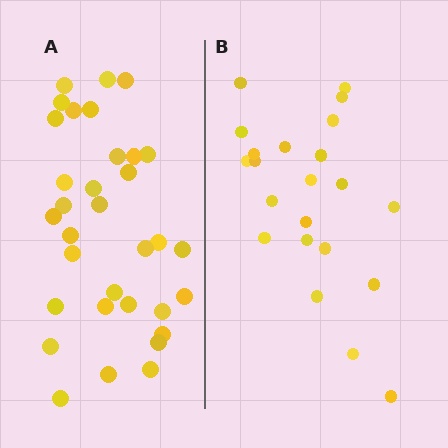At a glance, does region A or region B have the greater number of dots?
Region A (the left region) has more dots.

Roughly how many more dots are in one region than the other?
Region A has roughly 12 or so more dots than region B.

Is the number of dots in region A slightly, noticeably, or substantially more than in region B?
Region A has substantially more. The ratio is roughly 1.5 to 1.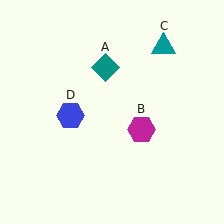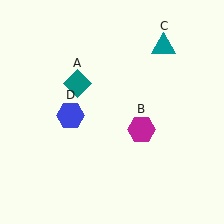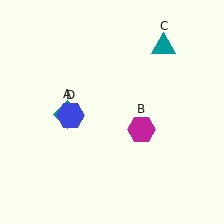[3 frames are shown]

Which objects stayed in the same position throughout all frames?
Magenta hexagon (object B) and teal triangle (object C) and blue hexagon (object D) remained stationary.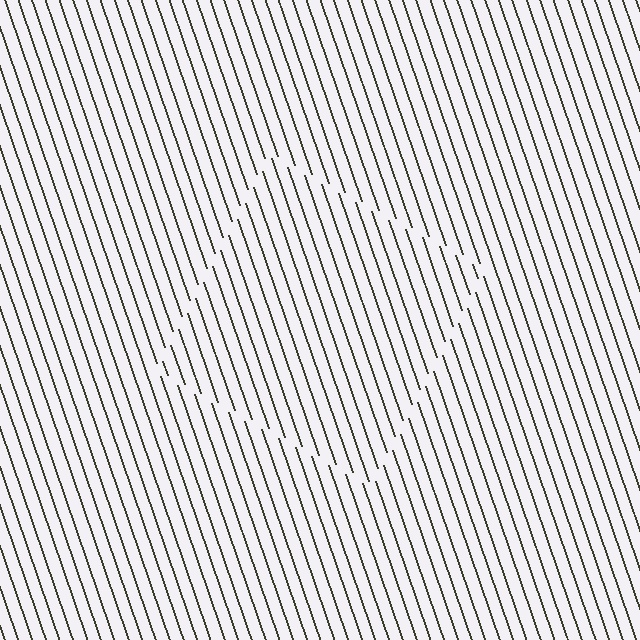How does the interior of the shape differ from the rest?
The interior of the shape contains the same grating, shifted by half a period — the contour is defined by the phase discontinuity where line-ends from the inner and outer gratings abut.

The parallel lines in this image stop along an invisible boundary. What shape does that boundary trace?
An illusory square. The interior of the shape contains the same grating, shifted by half a period — the contour is defined by the phase discontinuity where line-ends from the inner and outer gratings abut.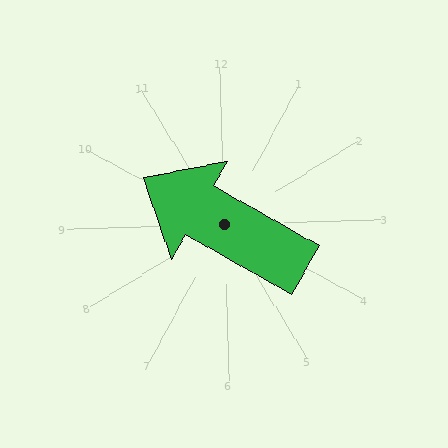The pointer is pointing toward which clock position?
Roughly 10 o'clock.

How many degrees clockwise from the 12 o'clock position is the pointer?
Approximately 301 degrees.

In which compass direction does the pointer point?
Northwest.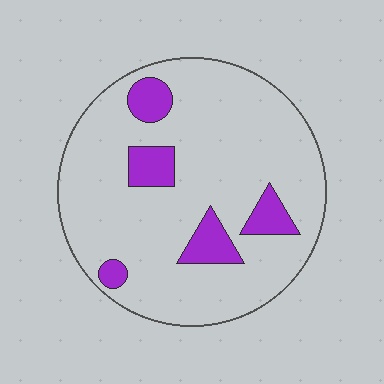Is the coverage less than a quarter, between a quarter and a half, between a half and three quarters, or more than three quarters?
Less than a quarter.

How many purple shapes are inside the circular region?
5.